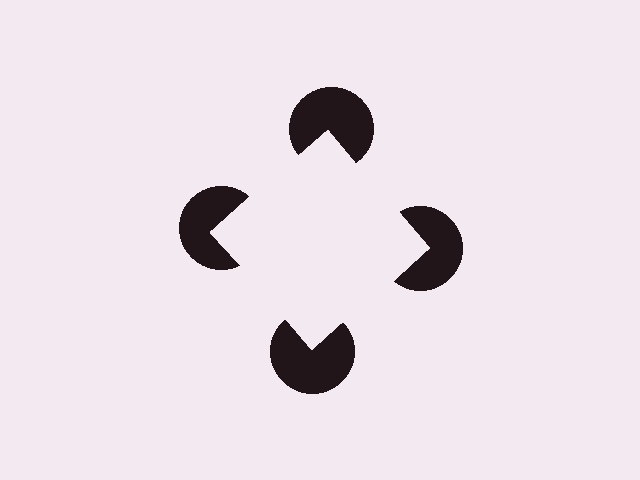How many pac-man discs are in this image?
There are 4 — one at each vertex of the illusory square.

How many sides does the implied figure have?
4 sides.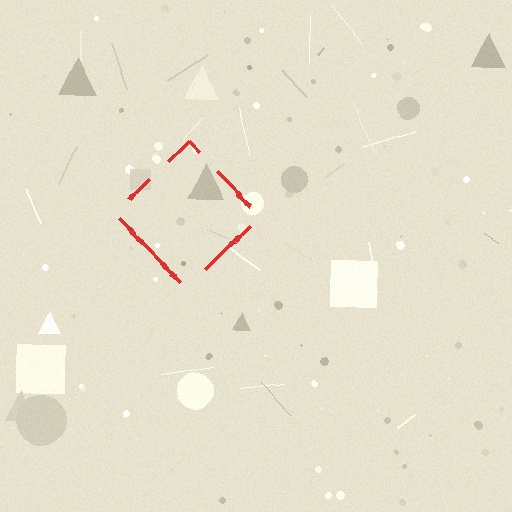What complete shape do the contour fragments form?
The contour fragments form a diamond.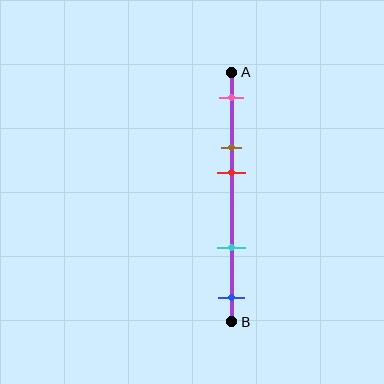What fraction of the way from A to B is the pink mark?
The pink mark is approximately 10% (0.1) of the way from A to B.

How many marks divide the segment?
There are 5 marks dividing the segment.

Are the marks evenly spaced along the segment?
No, the marks are not evenly spaced.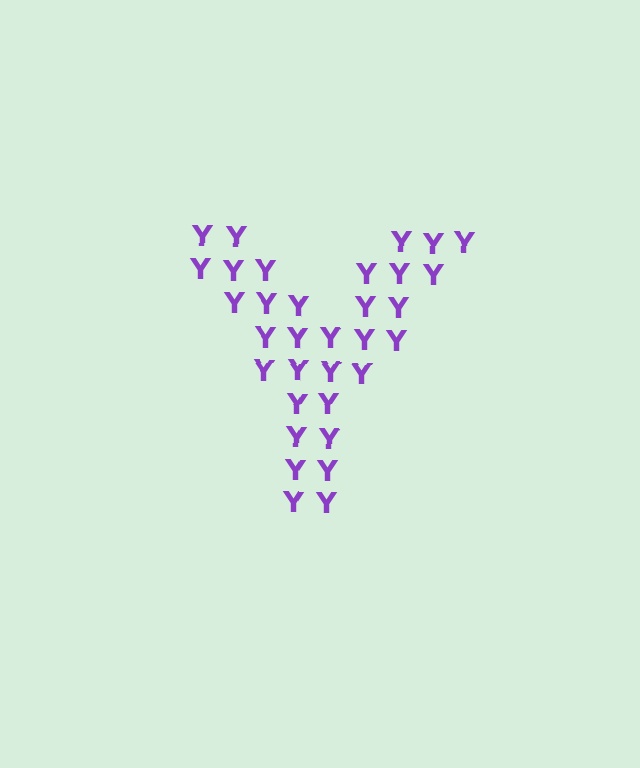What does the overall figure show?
The overall figure shows the letter Y.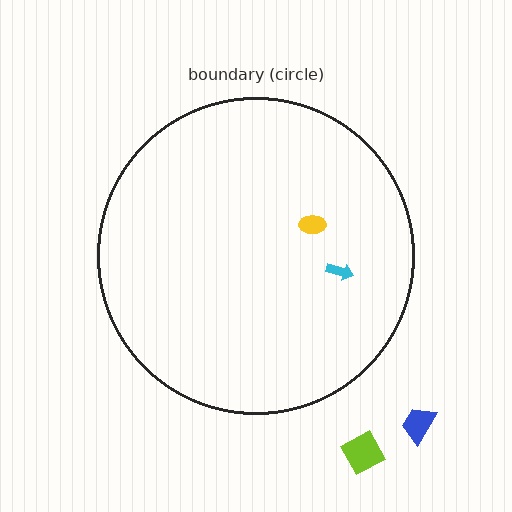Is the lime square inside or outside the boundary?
Outside.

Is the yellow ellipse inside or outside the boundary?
Inside.